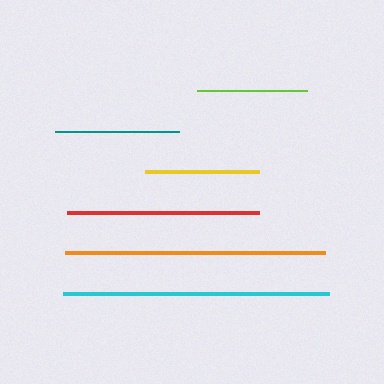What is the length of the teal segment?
The teal segment is approximately 124 pixels long.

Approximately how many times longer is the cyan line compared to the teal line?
The cyan line is approximately 2.1 times the length of the teal line.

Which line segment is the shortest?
The lime line is the shortest at approximately 111 pixels.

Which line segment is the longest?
The cyan line is the longest at approximately 266 pixels.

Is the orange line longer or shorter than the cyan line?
The cyan line is longer than the orange line.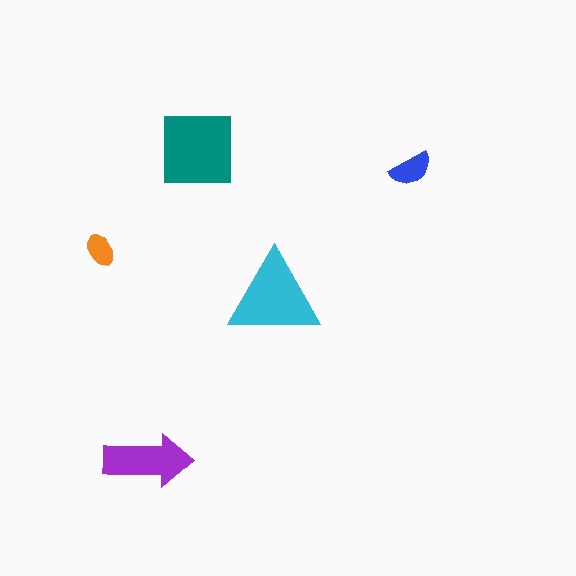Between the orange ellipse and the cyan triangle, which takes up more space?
The cyan triangle.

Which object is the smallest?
The orange ellipse.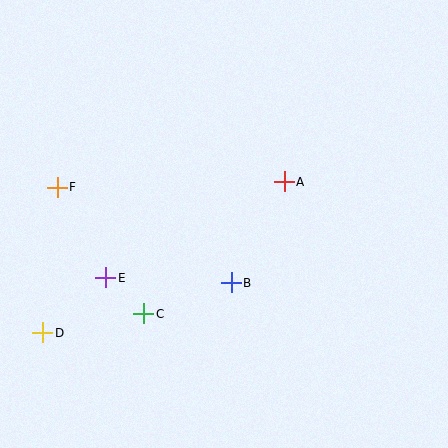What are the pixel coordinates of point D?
Point D is at (43, 333).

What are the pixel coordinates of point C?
Point C is at (144, 314).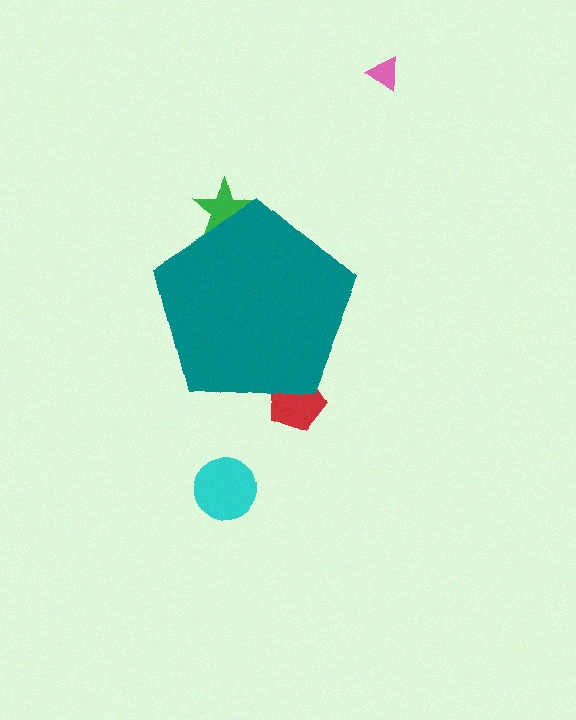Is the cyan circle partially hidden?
No, the cyan circle is fully visible.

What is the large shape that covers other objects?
A teal pentagon.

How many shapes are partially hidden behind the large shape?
2 shapes are partially hidden.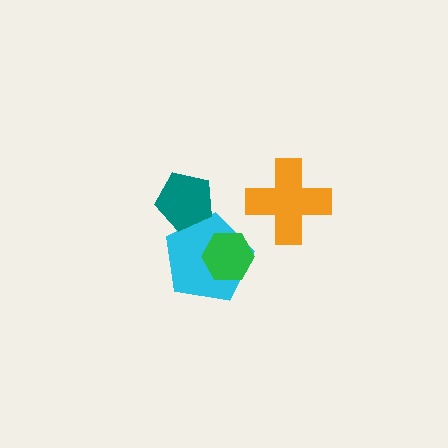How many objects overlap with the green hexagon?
1 object overlaps with the green hexagon.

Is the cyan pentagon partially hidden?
Yes, it is partially covered by another shape.